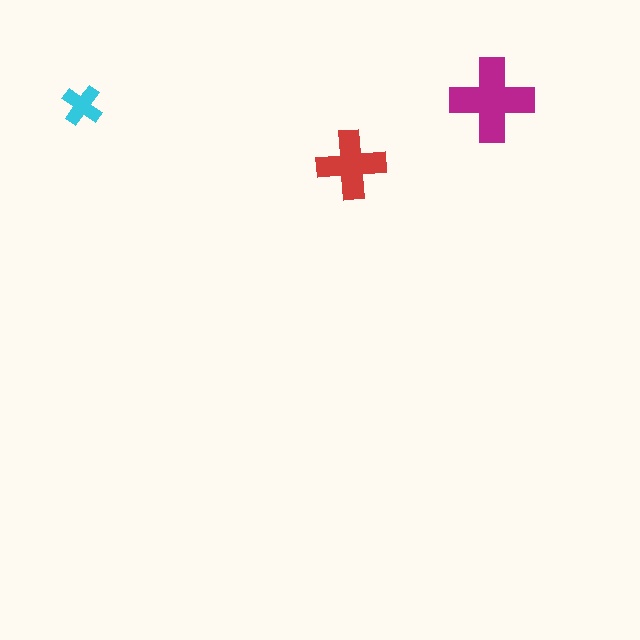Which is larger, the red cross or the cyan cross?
The red one.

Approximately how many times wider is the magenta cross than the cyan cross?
About 2 times wider.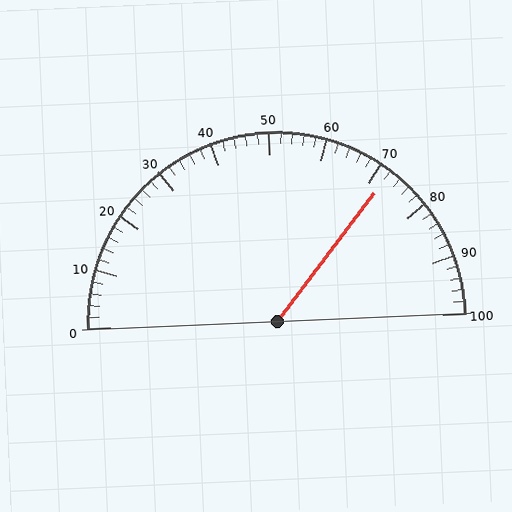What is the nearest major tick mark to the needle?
The nearest major tick mark is 70.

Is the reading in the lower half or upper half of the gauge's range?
The reading is in the upper half of the range (0 to 100).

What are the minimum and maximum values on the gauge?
The gauge ranges from 0 to 100.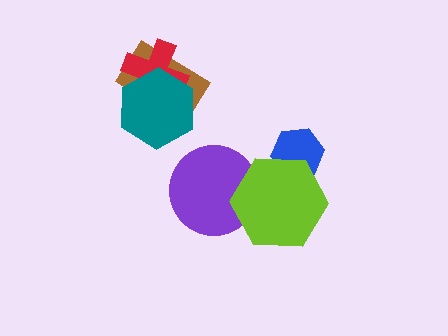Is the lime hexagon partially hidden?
No, no other shape covers it.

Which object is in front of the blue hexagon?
The lime hexagon is in front of the blue hexagon.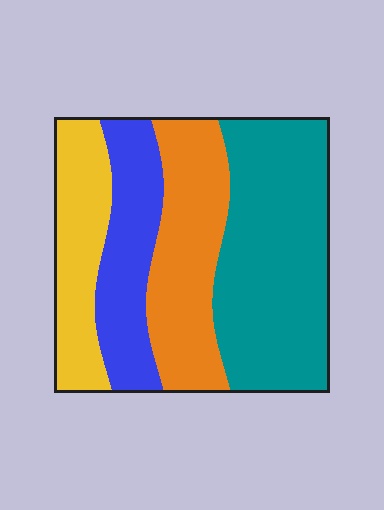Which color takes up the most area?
Teal, at roughly 40%.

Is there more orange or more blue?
Orange.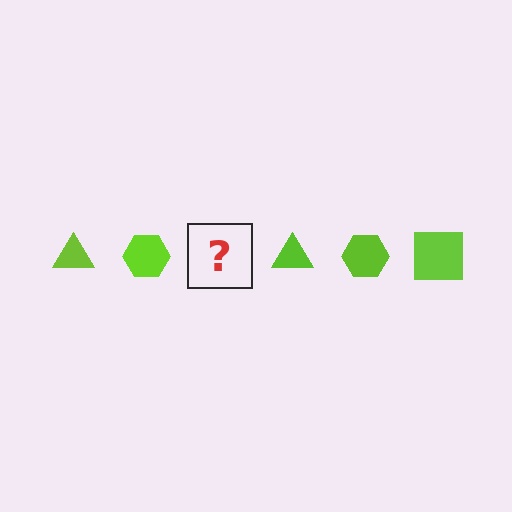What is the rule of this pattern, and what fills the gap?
The rule is that the pattern cycles through triangle, hexagon, square shapes in lime. The gap should be filled with a lime square.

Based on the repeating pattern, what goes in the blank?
The blank should be a lime square.